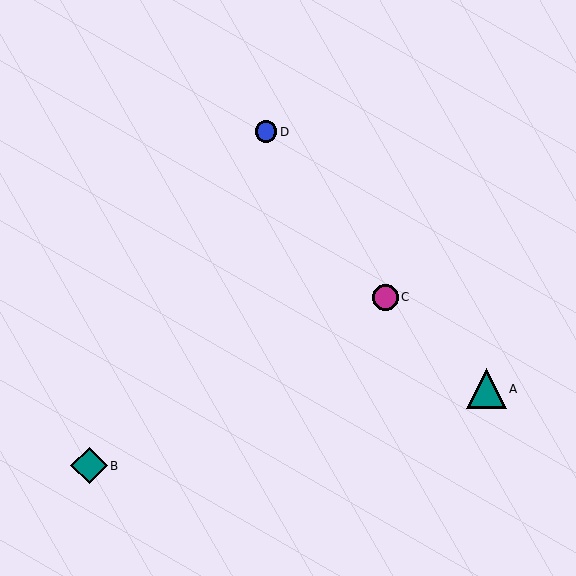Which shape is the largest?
The teal triangle (labeled A) is the largest.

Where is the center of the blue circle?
The center of the blue circle is at (266, 132).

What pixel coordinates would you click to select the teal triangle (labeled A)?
Click at (487, 389) to select the teal triangle A.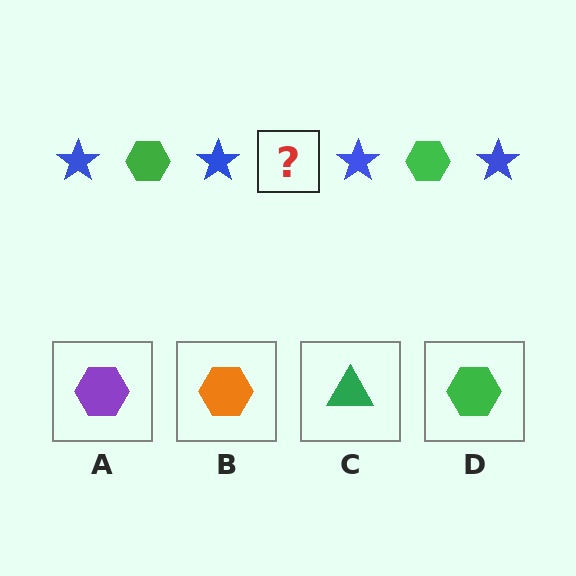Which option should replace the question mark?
Option D.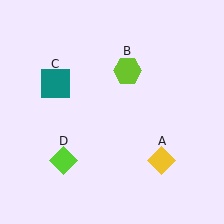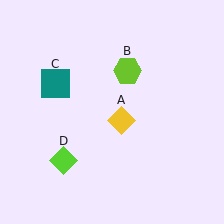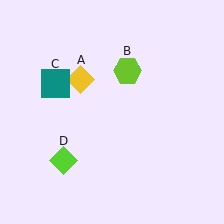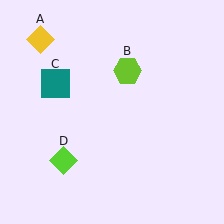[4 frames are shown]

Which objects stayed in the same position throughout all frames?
Lime hexagon (object B) and teal square (object C) and lime diamond (object D) remained stationary.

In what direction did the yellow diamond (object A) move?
The yellow diamond (object A) moved up and to the left.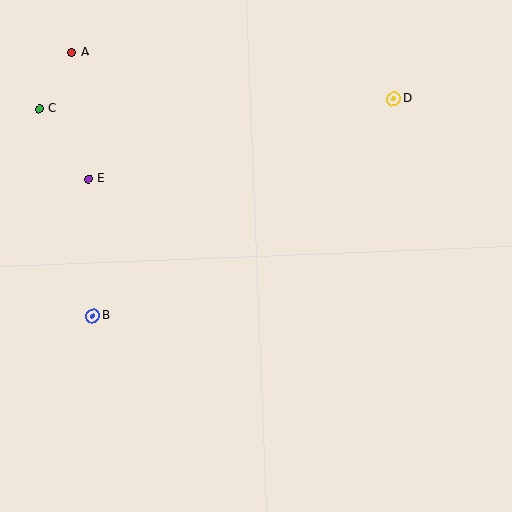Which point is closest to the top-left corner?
Point A is closest to the top-left corner.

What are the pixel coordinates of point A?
Point A is at (71, 52).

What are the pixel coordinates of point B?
Point B is at (93, 316).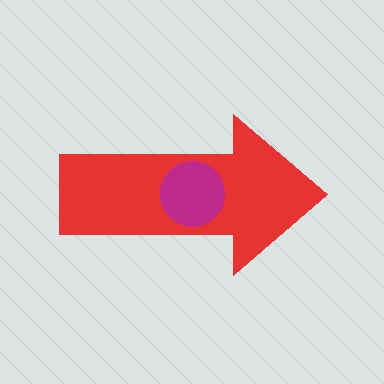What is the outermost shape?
The red arrow.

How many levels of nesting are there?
2.